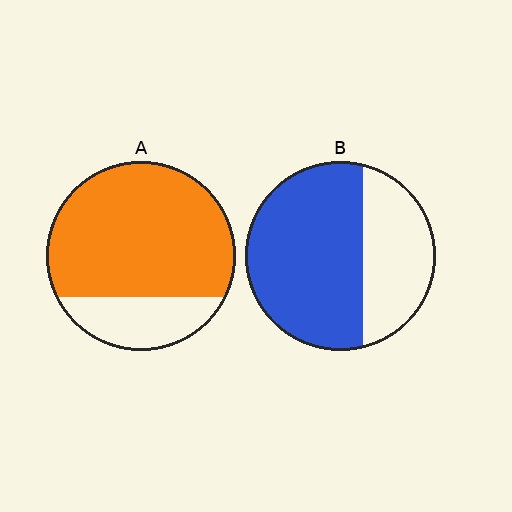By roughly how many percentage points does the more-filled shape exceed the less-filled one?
By roughly 10 percentage points (A over B).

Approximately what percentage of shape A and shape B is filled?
A is approximately 75% and B is approximately 65%.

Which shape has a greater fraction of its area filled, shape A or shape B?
Shape A.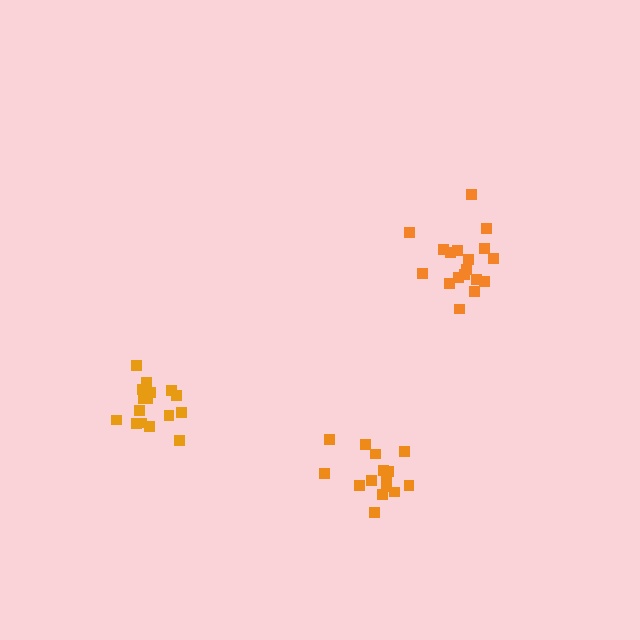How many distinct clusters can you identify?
There are 3 distinct clusters.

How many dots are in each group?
Group 1: 18 dots, Group 2: 16 dots, Group 3: 15 dots (49 total).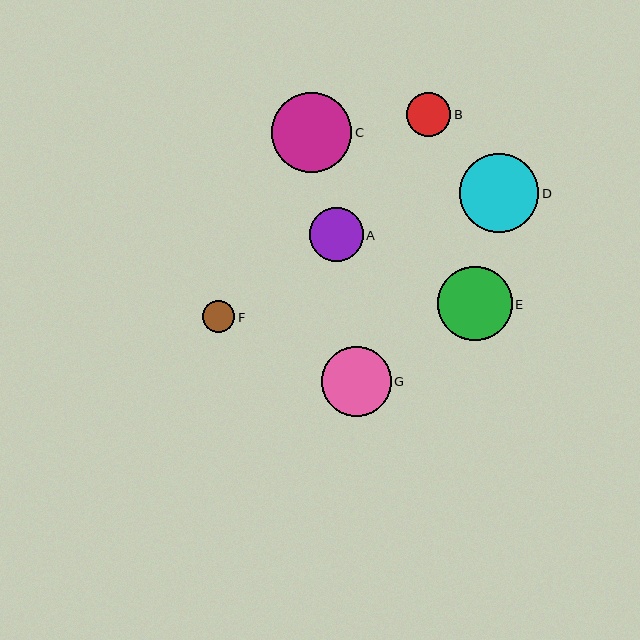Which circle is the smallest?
Circle F is the smallest with a size of approximately 32 pixels.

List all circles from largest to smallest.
From largest to smallest: C, D, E, G, A, B, F.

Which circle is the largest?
Circle C is the largest with a size of approximately 80 pixels.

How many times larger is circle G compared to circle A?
Circle G is approximately 1.3 times the size of circle A.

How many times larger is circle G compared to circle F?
Circle G is approximately 2.2 times the size of circle F.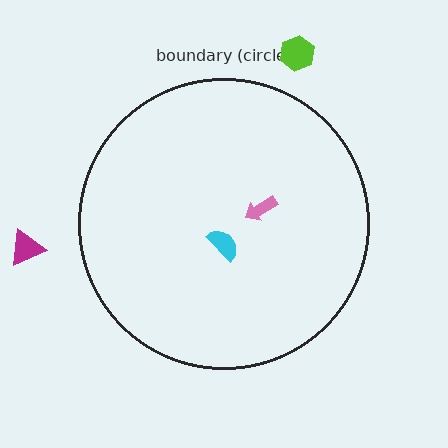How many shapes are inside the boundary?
2 inside, 2 outside.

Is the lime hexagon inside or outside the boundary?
Outside.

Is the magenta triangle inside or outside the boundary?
Outside.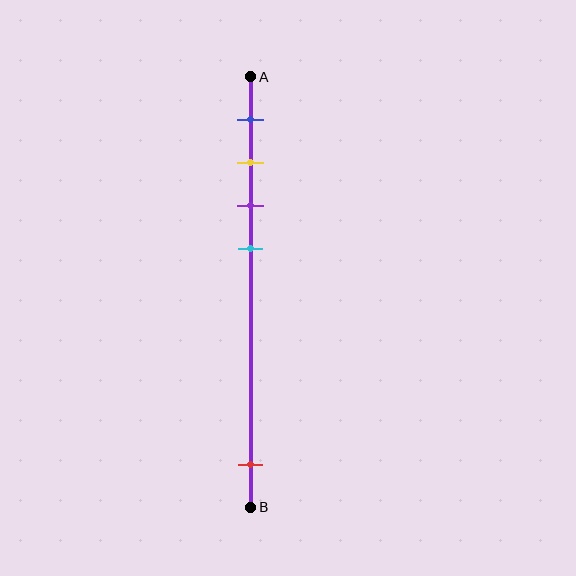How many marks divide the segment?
There are 5 marks dividing the segment.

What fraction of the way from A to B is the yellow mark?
The yellow mark is approximately 20% (0.2) of the way from A to B.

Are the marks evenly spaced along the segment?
No, the marks are not evenly spaced.